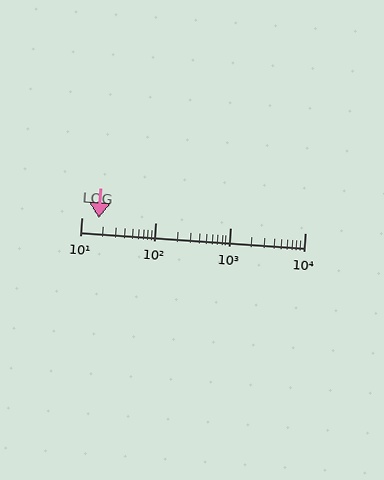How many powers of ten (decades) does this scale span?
The scale spans 3 decades, from 10 to 10000.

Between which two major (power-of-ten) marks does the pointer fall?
The pointer is between 10 and 100.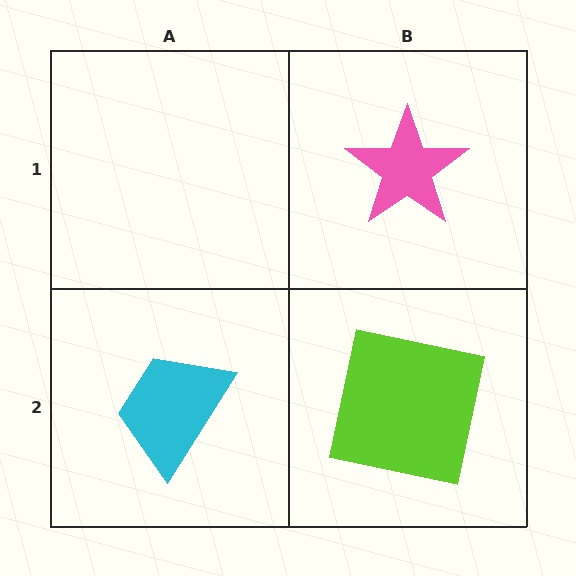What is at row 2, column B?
A lime square.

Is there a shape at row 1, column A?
No, that cell is empty.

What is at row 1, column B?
A pink star.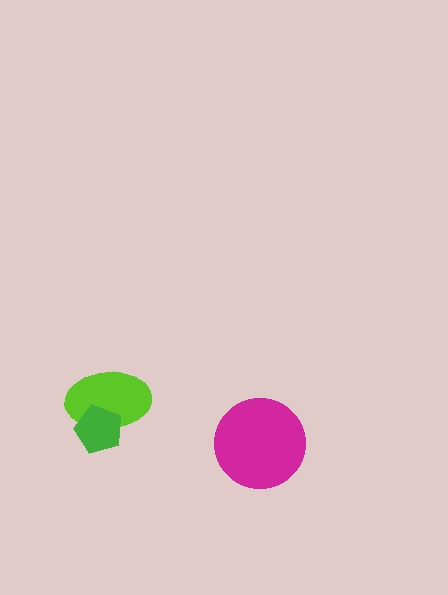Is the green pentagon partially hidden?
No, no other shape covers it.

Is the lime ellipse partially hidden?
Yes, it is partially covered by another shape.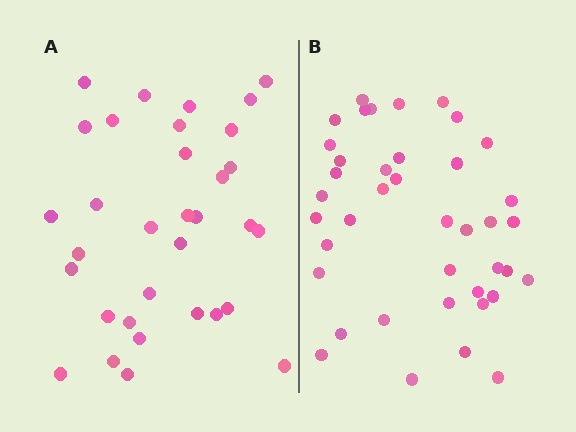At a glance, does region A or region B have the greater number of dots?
Region B (the right region) has more dots.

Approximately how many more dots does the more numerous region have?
Region B has roughly 8 or so more dots than region A.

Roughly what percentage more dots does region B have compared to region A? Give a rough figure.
About 20% more.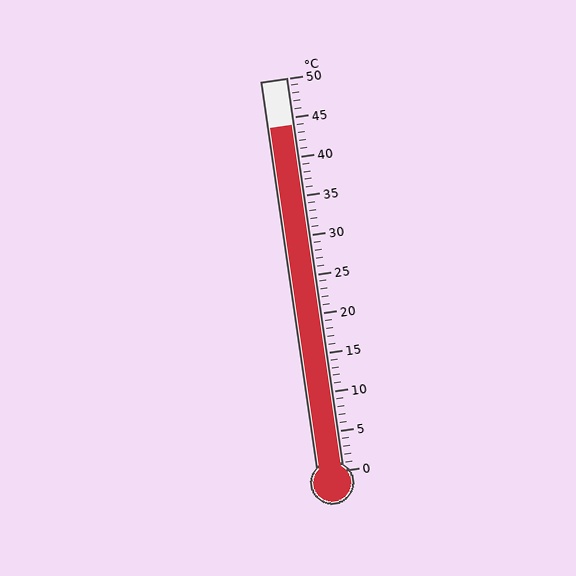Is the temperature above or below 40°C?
The temperature is above 40°C.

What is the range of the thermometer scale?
The thermometer scale ranges from 0°C to 50°C.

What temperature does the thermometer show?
The thermometer shows approximately 44°C.